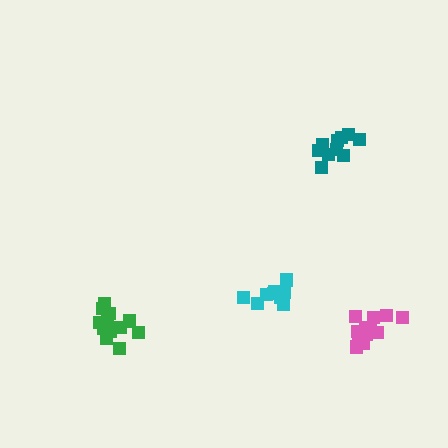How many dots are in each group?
Group 1: 10 dots, Group 2: 12 dots, Group 3: 11 dots, Group 4: 13 dots (46 total).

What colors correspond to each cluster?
The clusters are colored: cyan, pink, teal, green.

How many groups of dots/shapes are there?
There are 4 groups.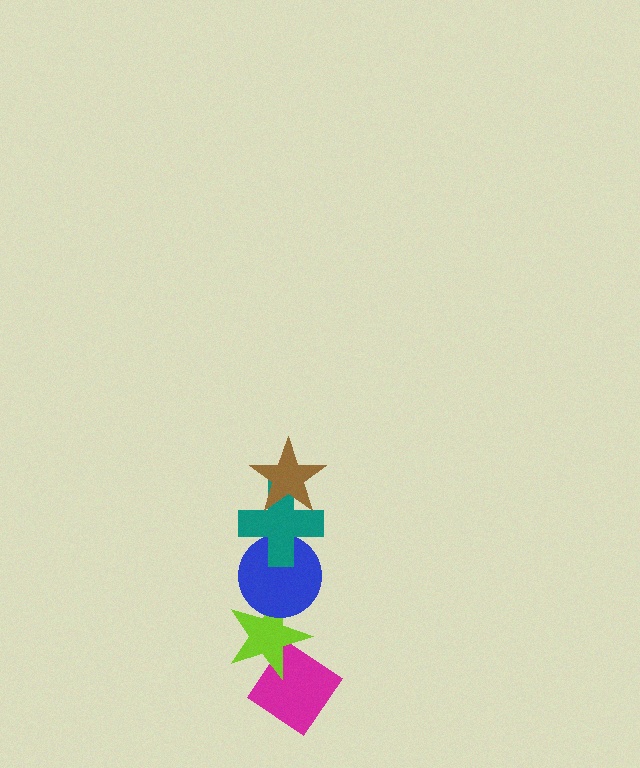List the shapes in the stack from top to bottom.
From top to bottom: the brown star, the teal cross, the blue circle, the lime star, the magenta diamond.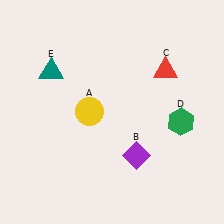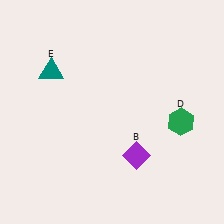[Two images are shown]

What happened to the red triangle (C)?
The red triangle (C) was removed in Image 2. It was in the top-right area of Image 1.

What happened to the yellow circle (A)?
The yellow circle (A) was removed in Image 2. It was in the top-left area of Image 1.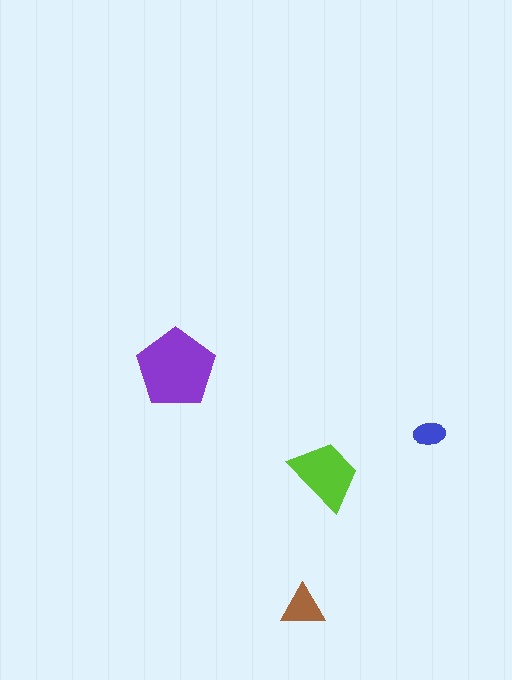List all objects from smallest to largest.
The blue ellipse, the brown triangle, the lime trapezoid, the purple pentagon.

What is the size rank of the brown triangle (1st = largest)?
3rd.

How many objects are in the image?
There are 4 objects in the image.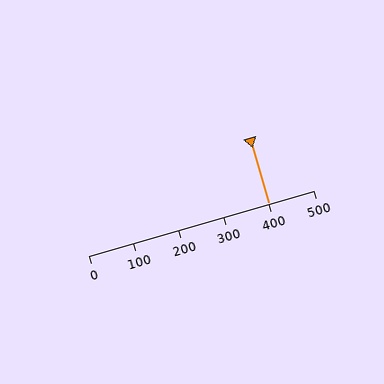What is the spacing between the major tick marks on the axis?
The major ticks are spaced 100 apart.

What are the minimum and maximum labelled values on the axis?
The axis runs from 0 to 500.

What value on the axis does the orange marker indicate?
The marker indicates approximately 400.